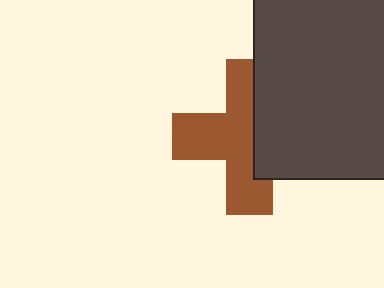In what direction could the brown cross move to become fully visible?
The brown cross could move left. That would shift it out from behind the dark gray square entirely.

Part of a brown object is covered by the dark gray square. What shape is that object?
It is a cross.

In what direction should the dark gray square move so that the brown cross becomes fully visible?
The dark gray square should move right. That is the shortest direction to clear the overlap and leave the brown cross fully visible.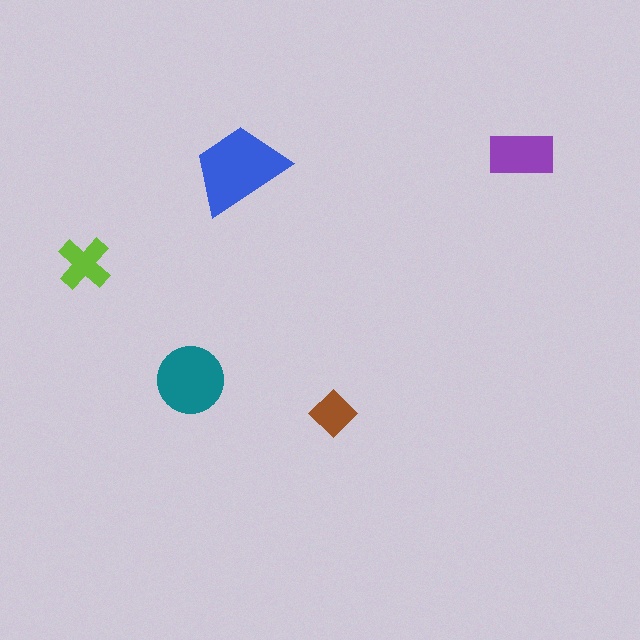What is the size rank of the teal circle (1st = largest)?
2nd.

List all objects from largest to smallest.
The blue trapezoid, the teal circle, the purple rectangle, the lime cross, the brown diamond.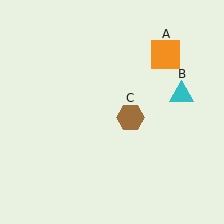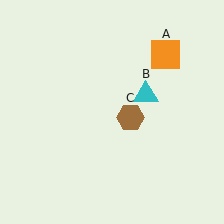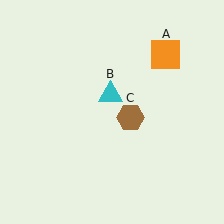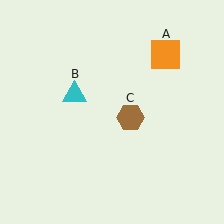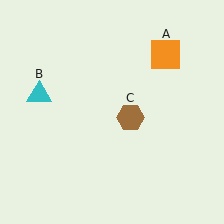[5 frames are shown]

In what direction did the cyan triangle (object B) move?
The cyan triangle (object B) moved left.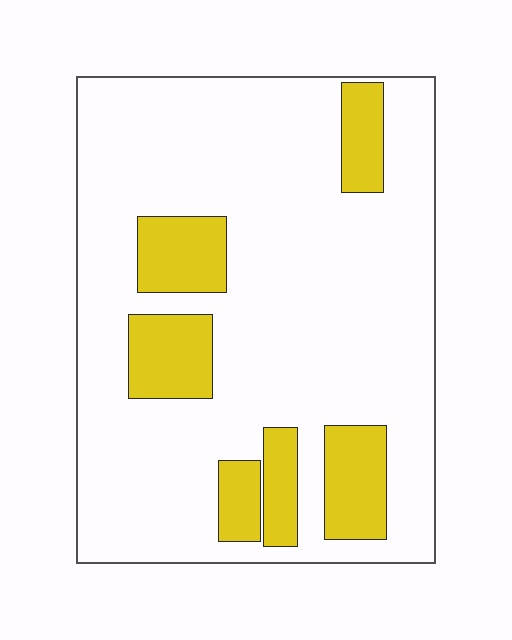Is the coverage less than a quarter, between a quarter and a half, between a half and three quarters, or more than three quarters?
Less than a quarter.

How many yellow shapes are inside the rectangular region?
6.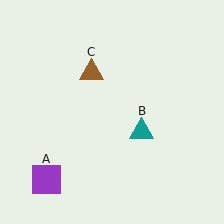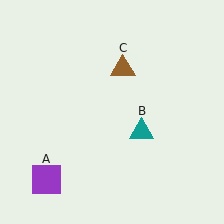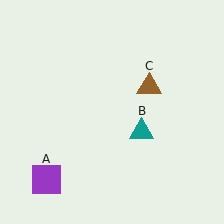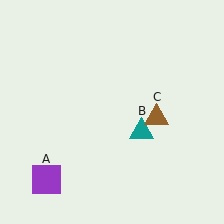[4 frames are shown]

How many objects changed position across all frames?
1 object changed position: brown triangle (object C).